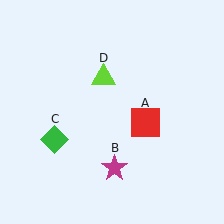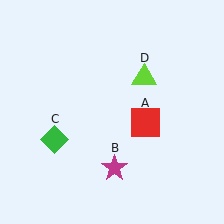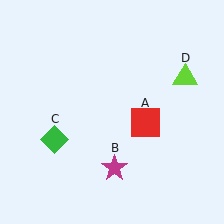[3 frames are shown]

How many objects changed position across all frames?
1 object changed position: lime triangle (object D).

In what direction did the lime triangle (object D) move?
The lime triangle (object D) moved right.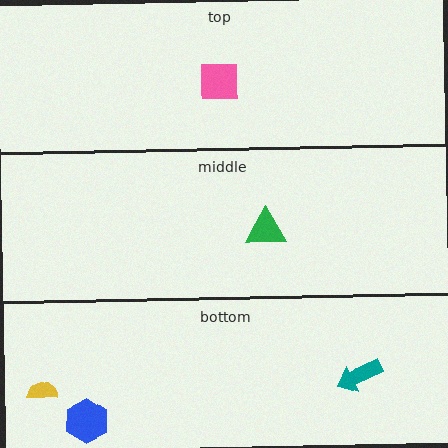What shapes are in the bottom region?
The teal arrow, the blue hexagon, the yellow semicircle.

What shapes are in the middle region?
The green triangle.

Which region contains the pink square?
The top region.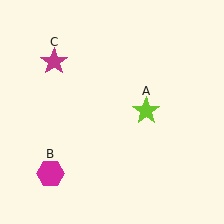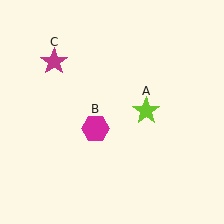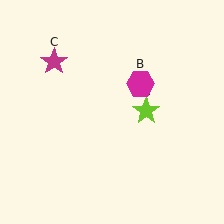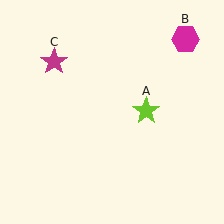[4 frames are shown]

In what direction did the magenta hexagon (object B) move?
The magenta hexagon (object B) moved up and to the right.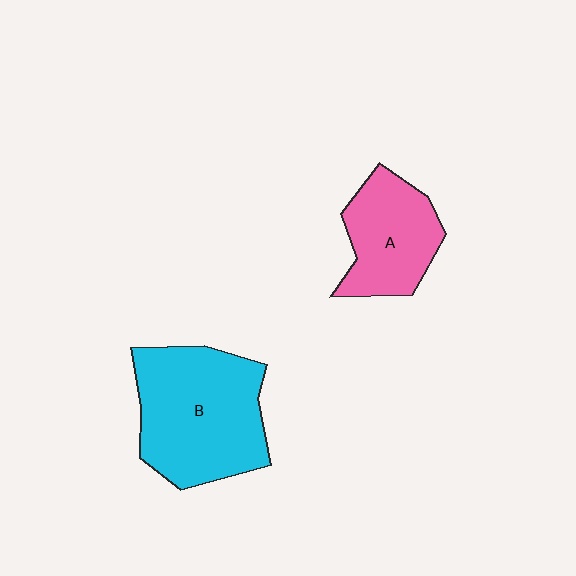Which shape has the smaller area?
Shape A (pink).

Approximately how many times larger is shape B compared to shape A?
Approximately 1.6 times.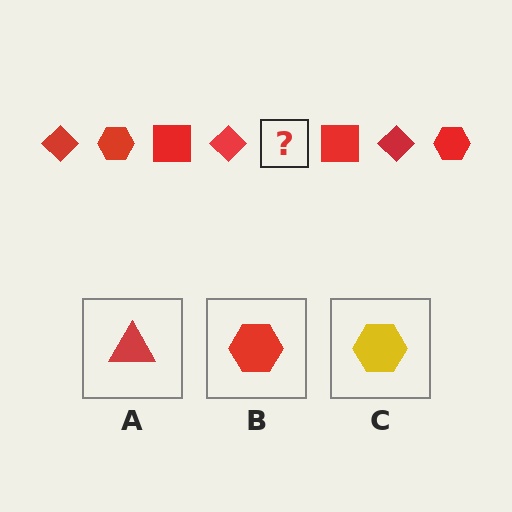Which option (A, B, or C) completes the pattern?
B.